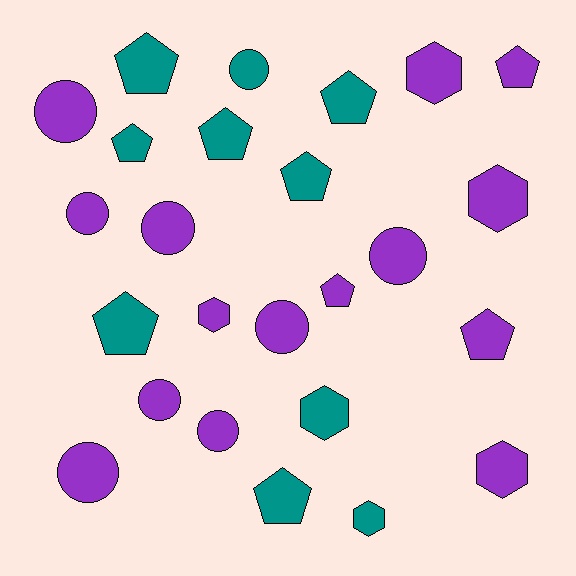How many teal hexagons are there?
There are 2 teal hexagons.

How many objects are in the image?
There are 25 objects.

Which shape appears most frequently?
Pentagon, with 10 objects.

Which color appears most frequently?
Purple, with 15 objects.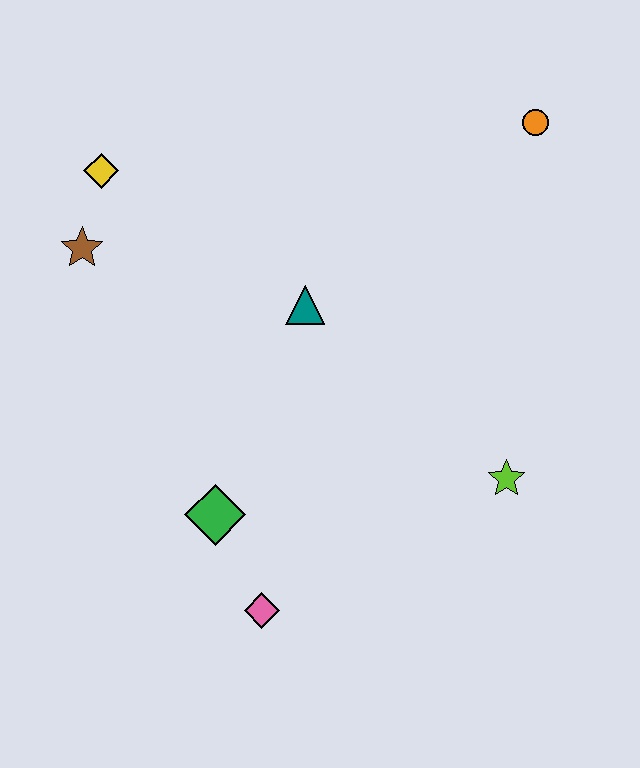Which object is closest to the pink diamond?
The green diamond is closest to the pink diamond.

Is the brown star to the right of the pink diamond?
No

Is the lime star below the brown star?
Yes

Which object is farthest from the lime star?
The yellow diamond is farthest from the lime star.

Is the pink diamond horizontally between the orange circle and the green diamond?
Yes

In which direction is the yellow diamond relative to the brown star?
The yellow diamond is above the brown star.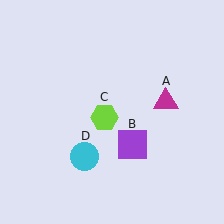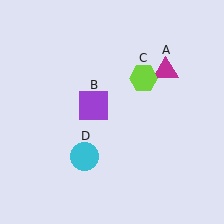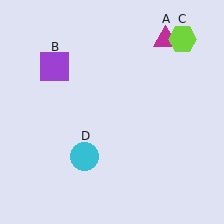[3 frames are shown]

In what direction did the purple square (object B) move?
The purple square (object B) moved up and to the left.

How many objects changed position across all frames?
3 objects changed position: magenta triangle (object A), purple square (object B), lime hexagon (object C).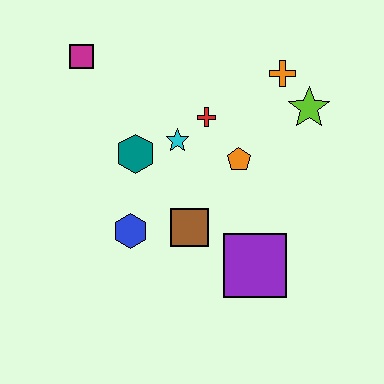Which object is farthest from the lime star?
The magenta square is farthest from the lime star.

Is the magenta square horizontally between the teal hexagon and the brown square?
No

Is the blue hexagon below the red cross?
Yes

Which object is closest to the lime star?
The orange cross is closest to the lime star.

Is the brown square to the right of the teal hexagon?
Yes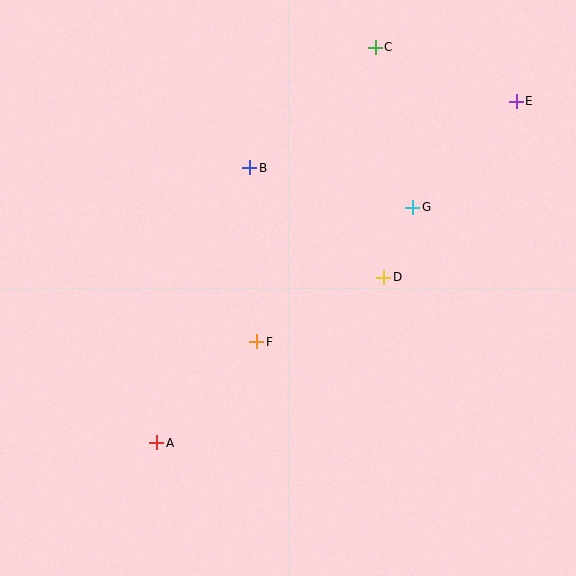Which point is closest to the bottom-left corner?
Point A is closest to the bottom-left corner.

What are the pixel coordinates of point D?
Point D is at (384, 277).